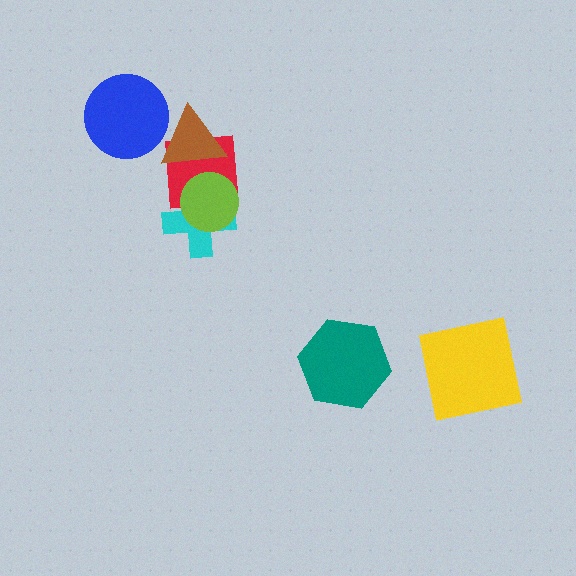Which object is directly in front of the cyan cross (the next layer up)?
The red square is directly in front of the cyan cross.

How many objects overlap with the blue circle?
1 object overlaps with the blue circle.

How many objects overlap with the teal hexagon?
0 objects overlap with the teal hexagon.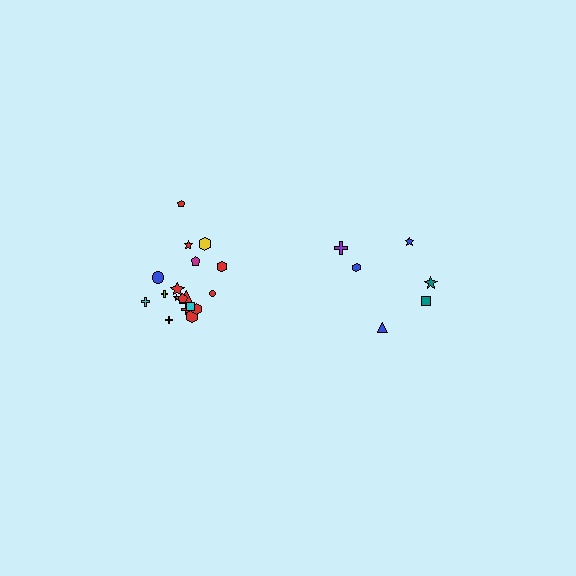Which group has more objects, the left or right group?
The left group.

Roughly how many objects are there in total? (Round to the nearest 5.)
Roughly 25 objects in total.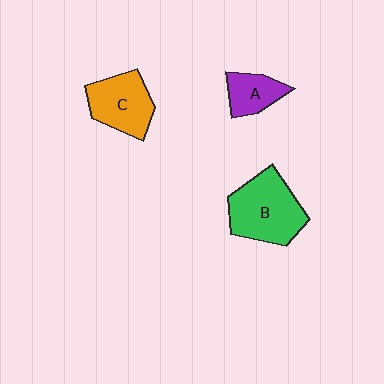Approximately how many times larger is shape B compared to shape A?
Approximately 2.1 times.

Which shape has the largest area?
Shape B (green).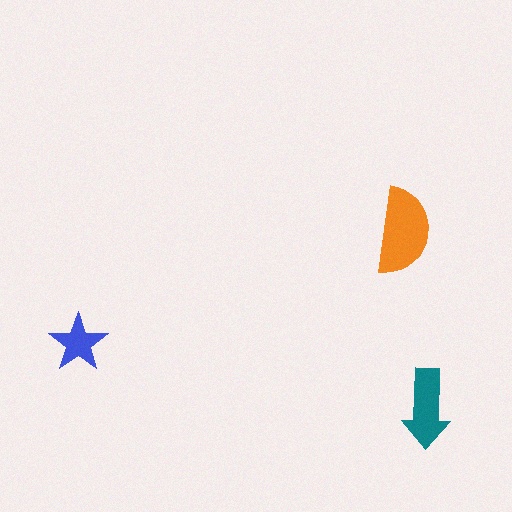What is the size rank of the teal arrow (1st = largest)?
2nd.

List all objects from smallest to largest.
The blue star, the teal arrow, the orange semicircle.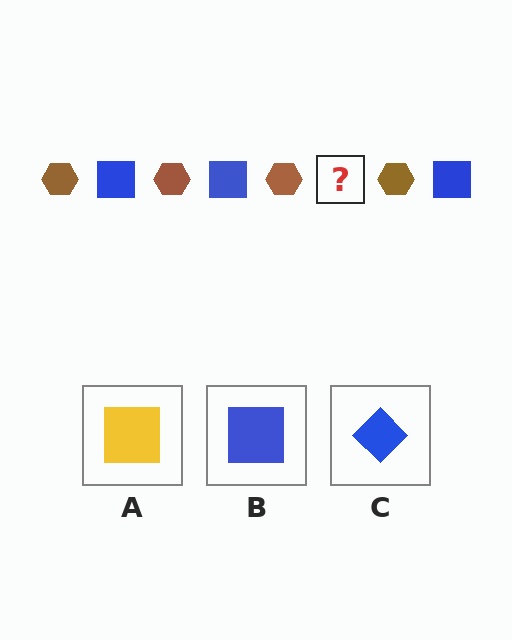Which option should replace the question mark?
Option B.